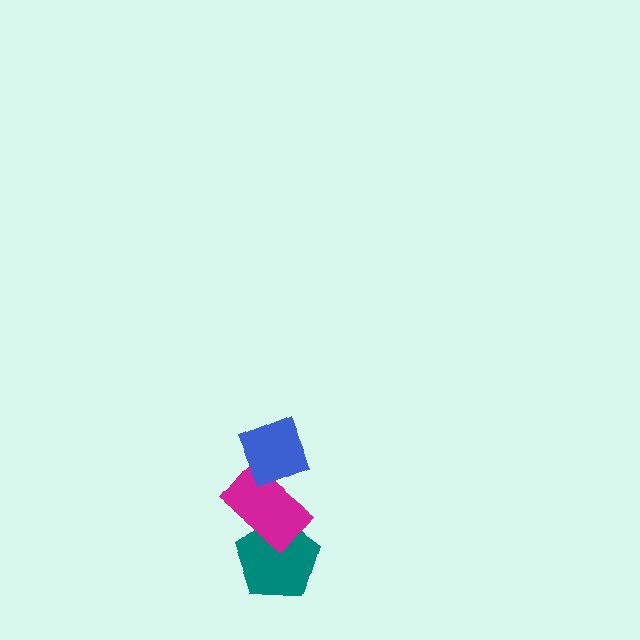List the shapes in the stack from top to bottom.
From top to bottom: the blue diamond, the magenta rectangle, the teal pentagon.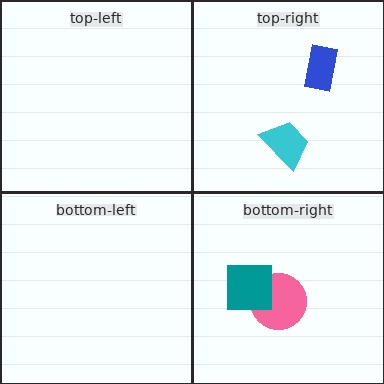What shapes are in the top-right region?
The cyan trapezoid, the blue rectangle.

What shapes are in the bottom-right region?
The pink circle, the teal square.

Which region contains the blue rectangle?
The top-right region.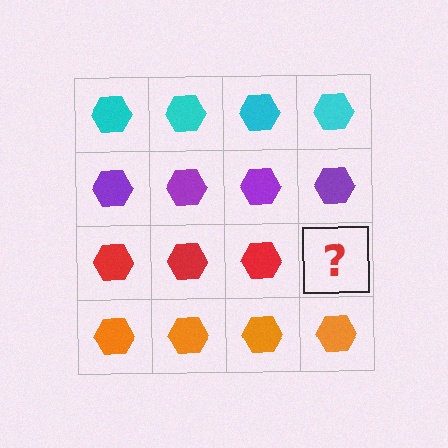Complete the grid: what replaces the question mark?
The question mark should be replaced with a red hexagon.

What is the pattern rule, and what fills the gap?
The rule is that each row has a consistent color. The gap should be filled with a red hexagon.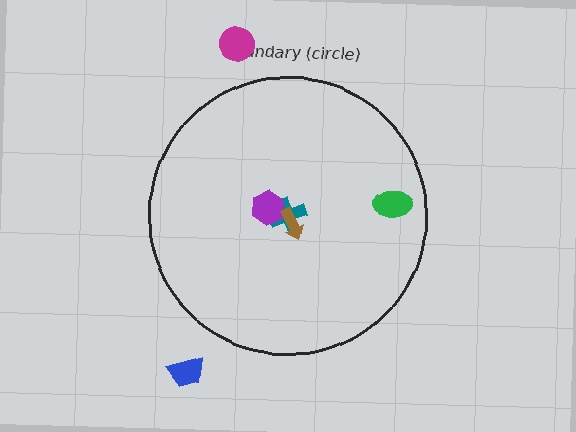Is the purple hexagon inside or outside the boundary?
Inside.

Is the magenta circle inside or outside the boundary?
Outside.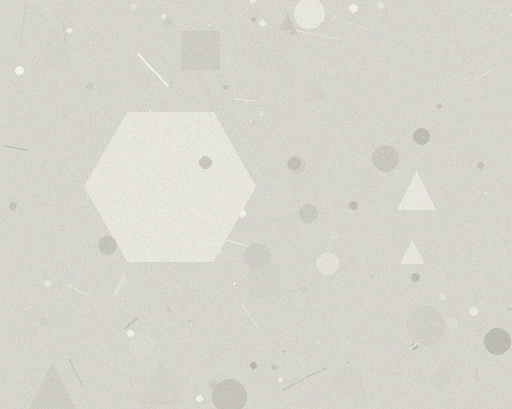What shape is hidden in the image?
A hexagon is hidden in the image.